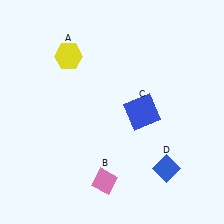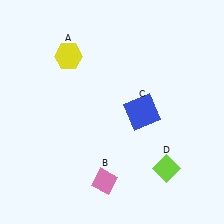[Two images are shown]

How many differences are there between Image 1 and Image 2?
There is 1 difference between the two images.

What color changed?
The diamond (D) changed from blue in Image 1 to lime in Image 2.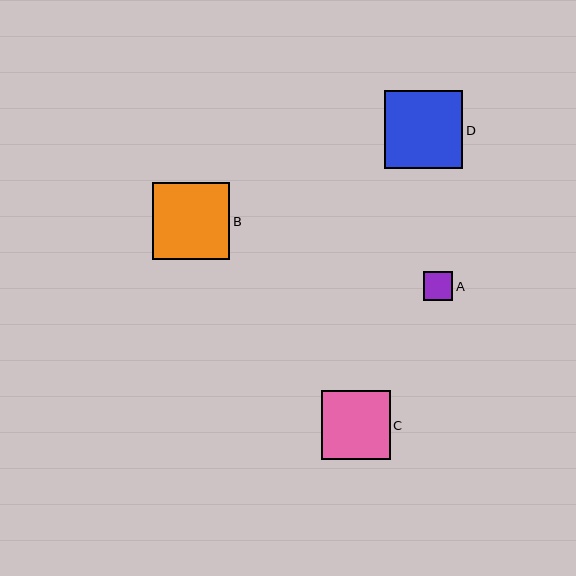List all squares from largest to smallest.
From largest to smallest: D, B, C, A.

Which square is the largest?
Square D is the largest with a size of approximately 78 pixels.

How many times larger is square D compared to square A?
Square D is approximately 2.6 times the size of square A.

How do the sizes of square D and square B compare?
Square D and square B are approximately the same size.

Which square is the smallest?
Square A is the smallest with a size of approximately 29 pixels.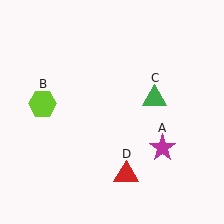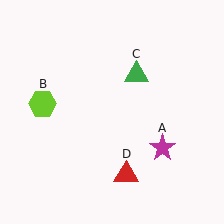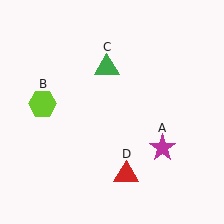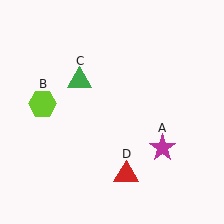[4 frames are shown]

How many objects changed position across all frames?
1 object changed position: green triangle (object C).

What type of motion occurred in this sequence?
The green triangle (object C) rotated counterclockwise around the center of the scene.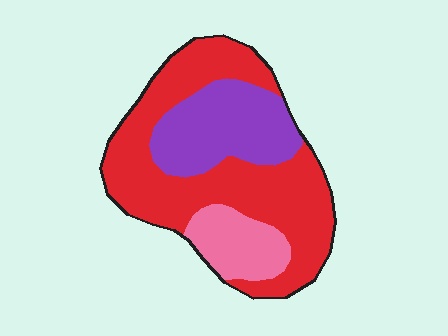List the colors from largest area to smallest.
From largest to smallest: red, purple, pink.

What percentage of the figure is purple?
Purple takes up about one quarter (1/4) of the figure.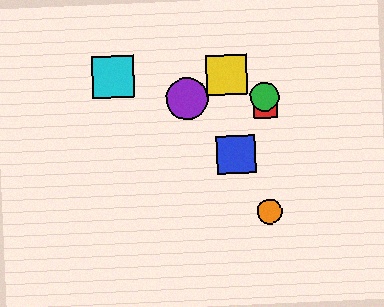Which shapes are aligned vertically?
The red square, the green circle, the orange circle are aligned vertically.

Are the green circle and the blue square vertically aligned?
No, the green circle is at x≈265 and the blue square is at x≈236.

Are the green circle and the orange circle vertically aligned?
Yes, both are at x≈265.